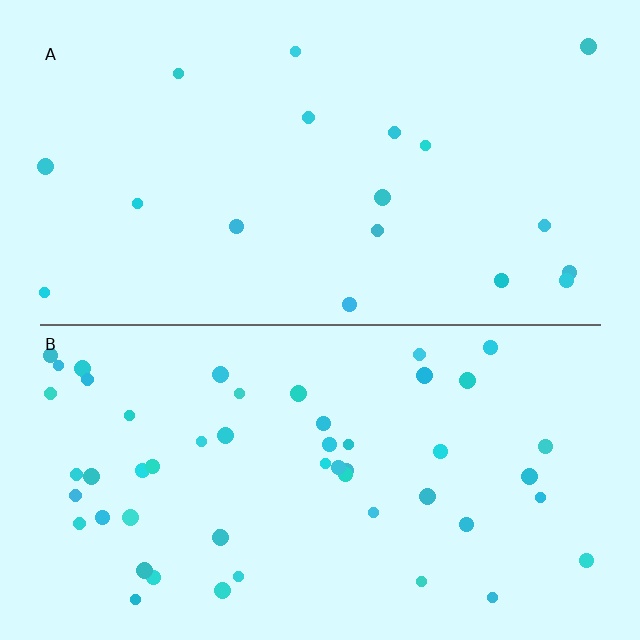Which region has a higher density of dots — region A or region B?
B (the bottom).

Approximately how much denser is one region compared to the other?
Approximately 2.9× — region B over region A.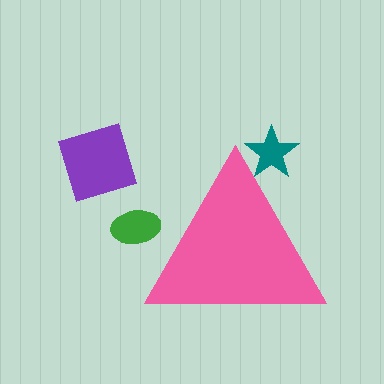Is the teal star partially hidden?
Yes, the teal star is partially hidden behind the pink triangle.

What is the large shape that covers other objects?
A pink triangle.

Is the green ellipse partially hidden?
Yes, the green ellipse is partially hidden behind the pink triangle.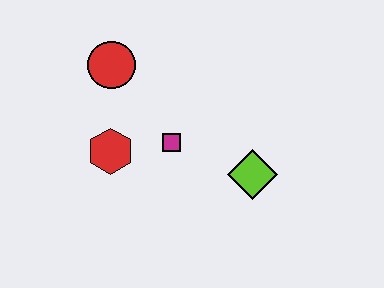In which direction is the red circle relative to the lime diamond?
The red circle is to the left of the lime diamond.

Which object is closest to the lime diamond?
The magenta square is closest to the lime diamond.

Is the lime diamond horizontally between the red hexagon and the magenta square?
No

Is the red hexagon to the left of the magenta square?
Yes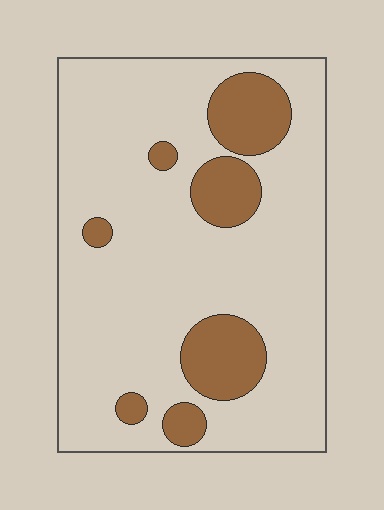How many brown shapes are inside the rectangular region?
7.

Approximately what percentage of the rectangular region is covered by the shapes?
Approximately 20%.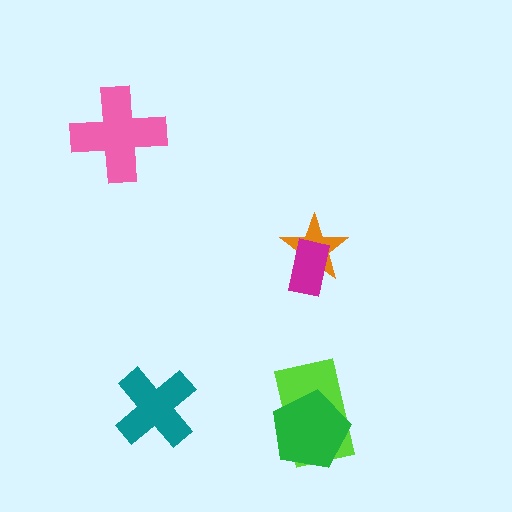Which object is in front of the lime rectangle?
The green pentagon is in front of the lime rectangle.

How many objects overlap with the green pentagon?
1 object overlaps with the green pentagon.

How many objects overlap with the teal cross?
0 objects overlap with the teal cross.